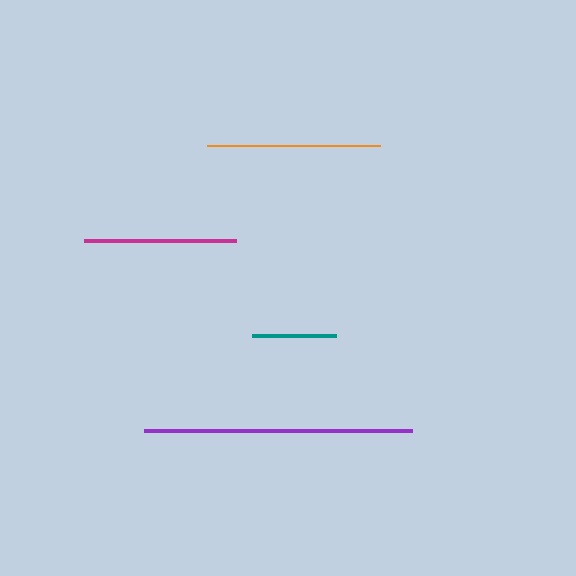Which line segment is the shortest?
The teal line is the shortest at approximately 84 pixels.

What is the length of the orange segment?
The orange segment is approximately 173 pixels long.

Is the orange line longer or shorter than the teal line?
The orange line is longer than the teal line.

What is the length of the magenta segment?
The magenta segment is approximately 152 pixels long.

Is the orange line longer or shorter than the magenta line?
The orange line is longer than the magenta line.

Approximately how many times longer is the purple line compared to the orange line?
The purple line is approximately 1.6 times the length of the orange line.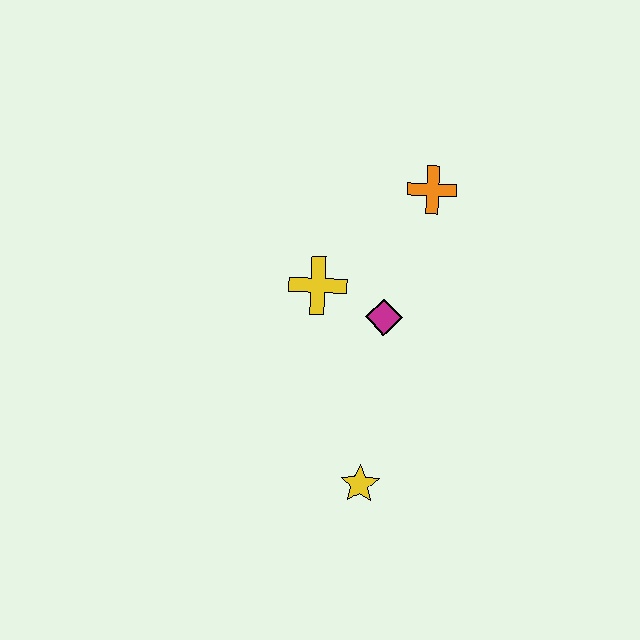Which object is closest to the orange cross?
The magenta diamond is closest to the orange cross.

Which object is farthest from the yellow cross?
The yellow star is farthest from the yellow cross.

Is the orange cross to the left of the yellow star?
No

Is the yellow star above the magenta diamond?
No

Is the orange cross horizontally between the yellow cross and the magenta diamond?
No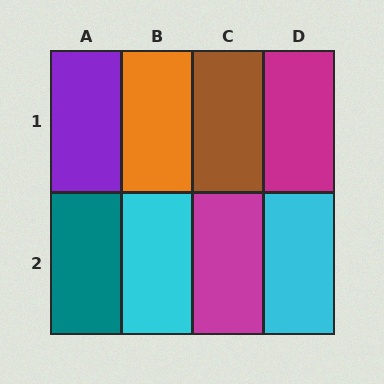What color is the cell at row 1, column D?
Magenta.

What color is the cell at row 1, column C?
Brown.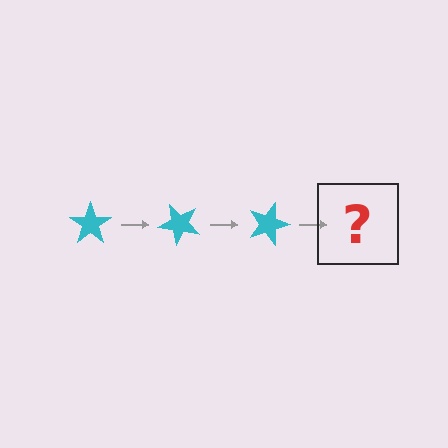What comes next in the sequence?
The next element should be a cyan star rotated 135 degrees.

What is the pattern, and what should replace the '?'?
The pattern is that the star rotates 45 degrees each step. The '?' should be a cyan star rotated 135 degrees.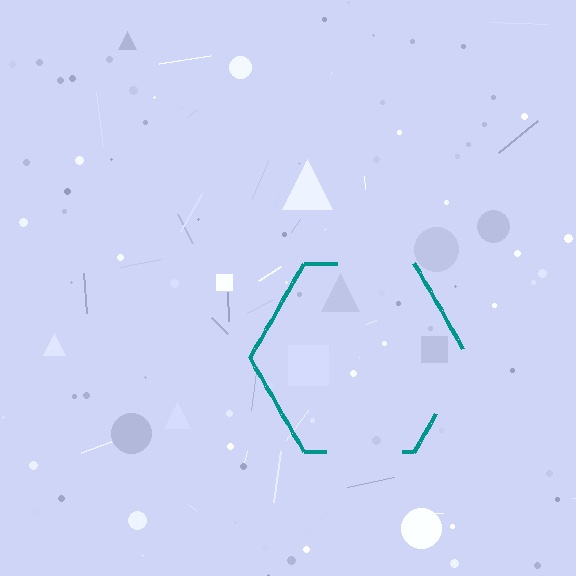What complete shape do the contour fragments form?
The contour fragments form a hexagon.